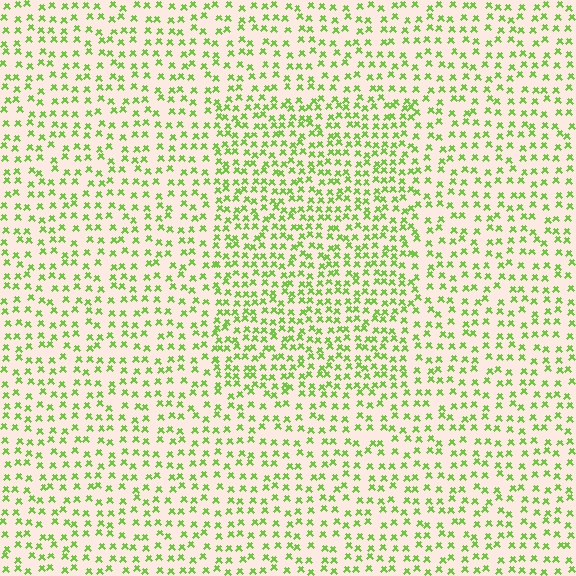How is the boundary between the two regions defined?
The boundary is defined by a change in element density (approximately 1.6x ratio). All elements are the same color, size, and shape.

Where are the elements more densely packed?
The elements are more densely packed inside the rectangle boundary.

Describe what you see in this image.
The image contains small lime elements arranged at two different densities. A rectangle-shaped region is visible where the elements are more densely packed than the surrounding area.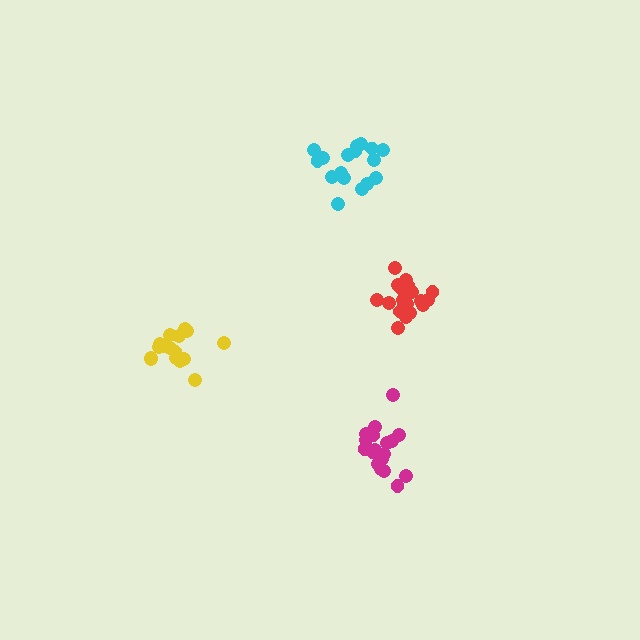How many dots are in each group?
Group 1: 21 dots, Group 2: 17 dots, Group 3: 16 dots, Group 4: 20 dots (74 total).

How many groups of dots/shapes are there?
There are 4 groups.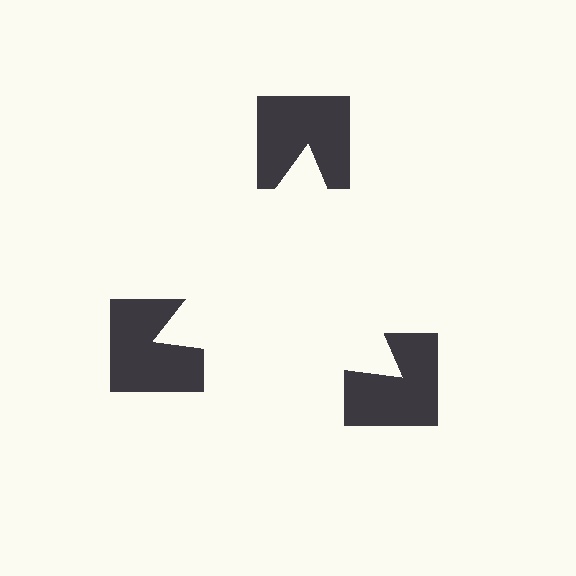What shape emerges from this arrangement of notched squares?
An illusory triangle — its edges are inferred from the aligned wedge cuts in the notched squares, not physically drawn.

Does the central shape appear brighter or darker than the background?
It typically appears slightly brighter than the background, even though no actual brightness change is drawn.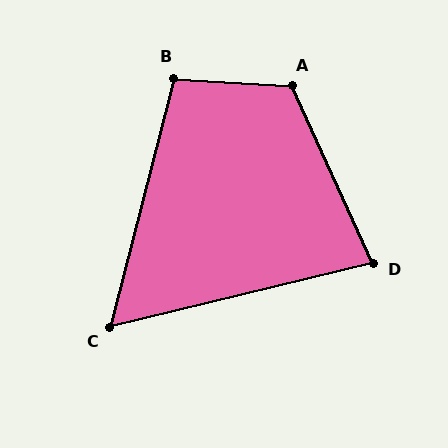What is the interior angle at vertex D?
Approximately 79 degrees (acute).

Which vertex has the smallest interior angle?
C, at approximately 62 degrees.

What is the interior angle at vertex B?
Approximately 101 degrees (obtuse).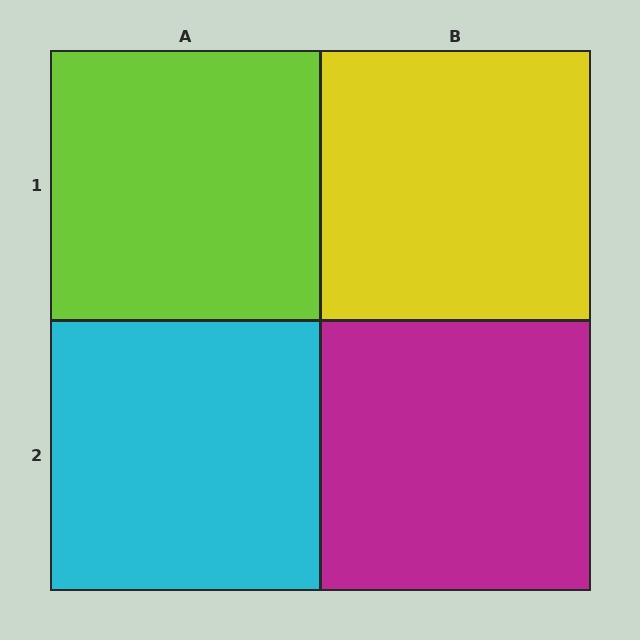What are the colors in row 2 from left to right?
Cyan, magenta.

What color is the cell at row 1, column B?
Yellow.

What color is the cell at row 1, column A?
Lime.